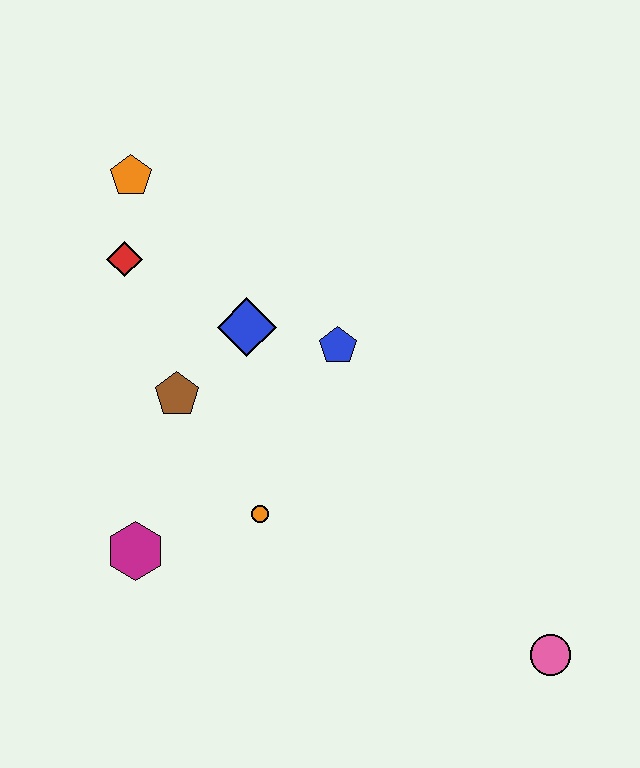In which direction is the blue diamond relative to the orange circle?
The blue diamond is above the orange circle.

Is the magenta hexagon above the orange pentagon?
No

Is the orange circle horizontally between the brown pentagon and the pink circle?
Yes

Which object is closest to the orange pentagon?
The red diamond is closest to the orange pentagon.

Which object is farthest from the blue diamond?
The pink circle is farthest from the blue diamond.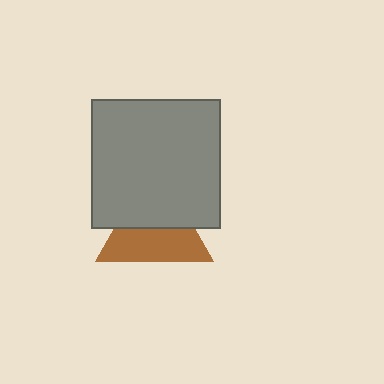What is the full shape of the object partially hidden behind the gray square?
The partially hidden object is a brown triangle.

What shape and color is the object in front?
The object in front is a gray square.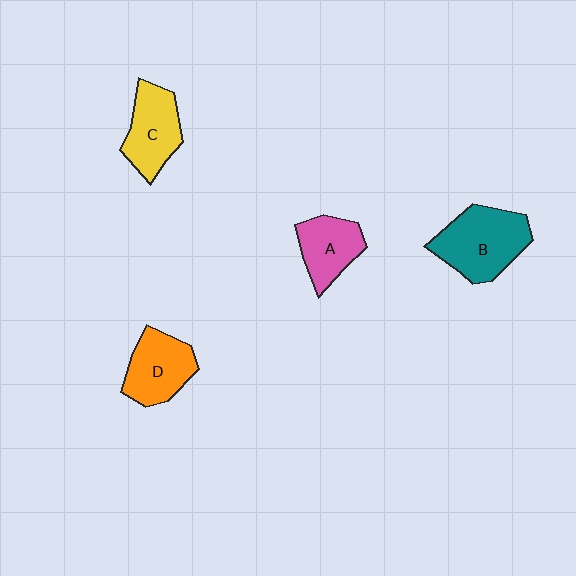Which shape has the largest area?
Shape B (teal).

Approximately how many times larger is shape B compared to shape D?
Approximately 1.3 times.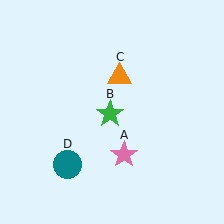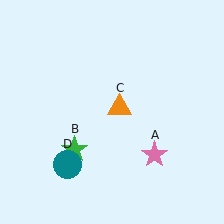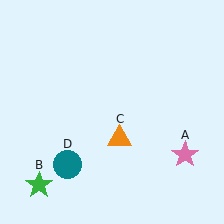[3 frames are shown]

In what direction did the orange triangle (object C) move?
The orange triangle (object C) moved down.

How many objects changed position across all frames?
3 objects changed position: pink star (object A), green star (object B), orange triangle (object C).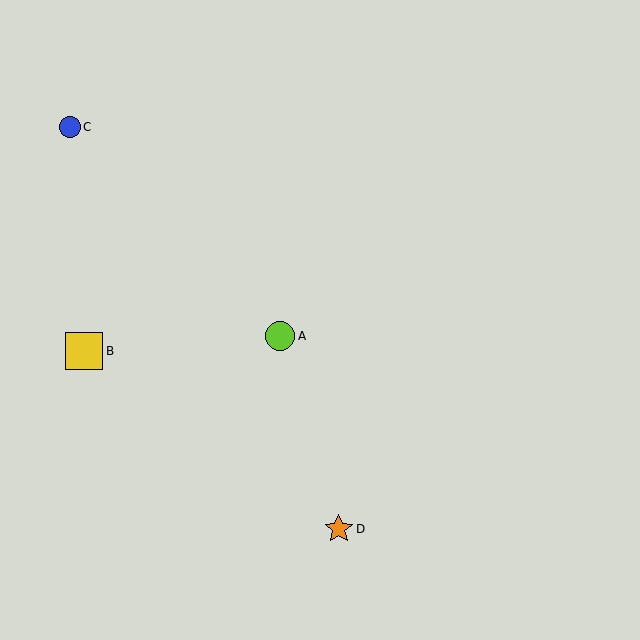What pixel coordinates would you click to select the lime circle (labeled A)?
Click at (280, 336) to select the lime circle A.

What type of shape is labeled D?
Shape D is an orange star.